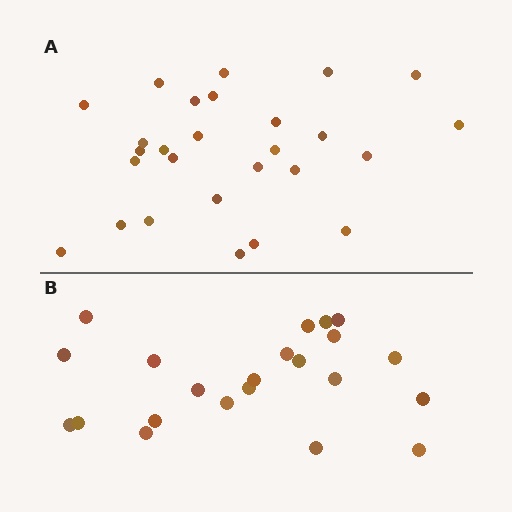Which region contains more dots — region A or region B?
Region A (the top region) has more dots.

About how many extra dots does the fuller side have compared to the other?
Region A has about 5 more dots than region B.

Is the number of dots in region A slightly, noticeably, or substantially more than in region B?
Region A has only slightly more — the two regions are fairly close. The ratio is roughly 1.2 to 1.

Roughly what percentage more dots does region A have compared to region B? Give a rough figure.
About 25% more.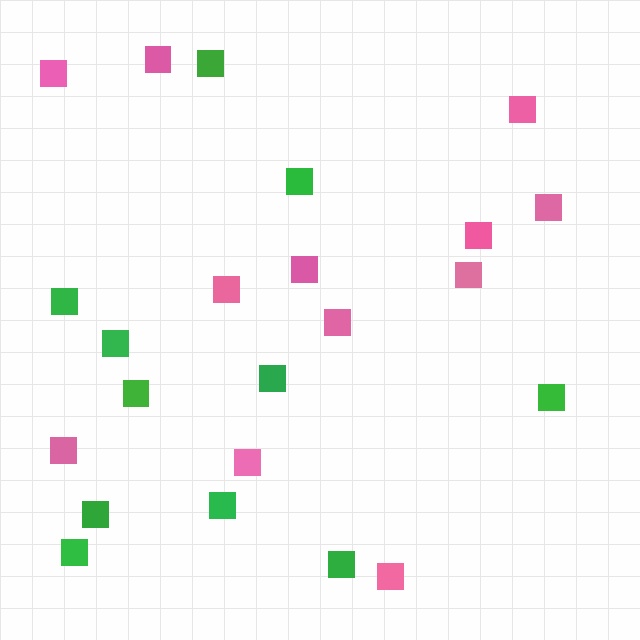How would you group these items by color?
There are 2 groups: one group of pink squares (12) and one group of green squares (11).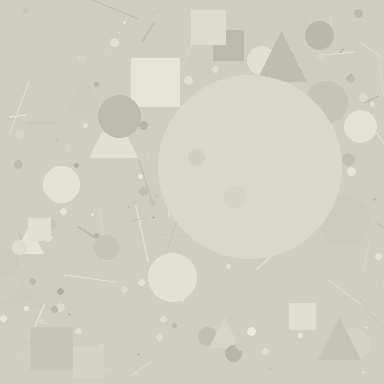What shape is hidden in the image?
A circle is hidden in the image.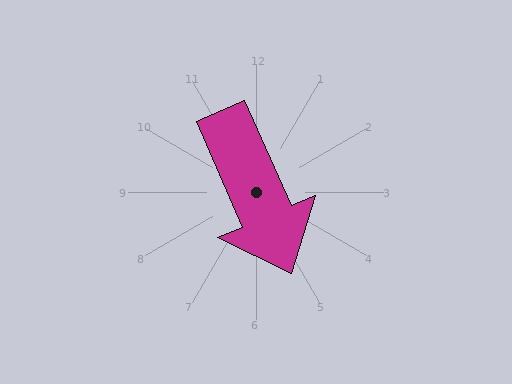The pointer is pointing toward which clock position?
Roughly 5 o'clock.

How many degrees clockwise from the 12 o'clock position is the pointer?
Approximately 156 degrees.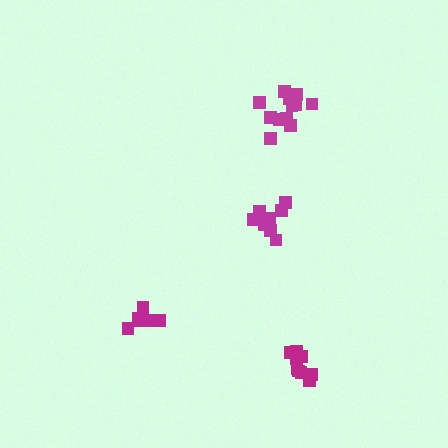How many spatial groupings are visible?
There are 4 spatial groupings.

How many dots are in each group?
Group 1: 9 dots, Group 2: 12 dots, Group 3: 6 dots, Group 4: 9 dots (36 total).